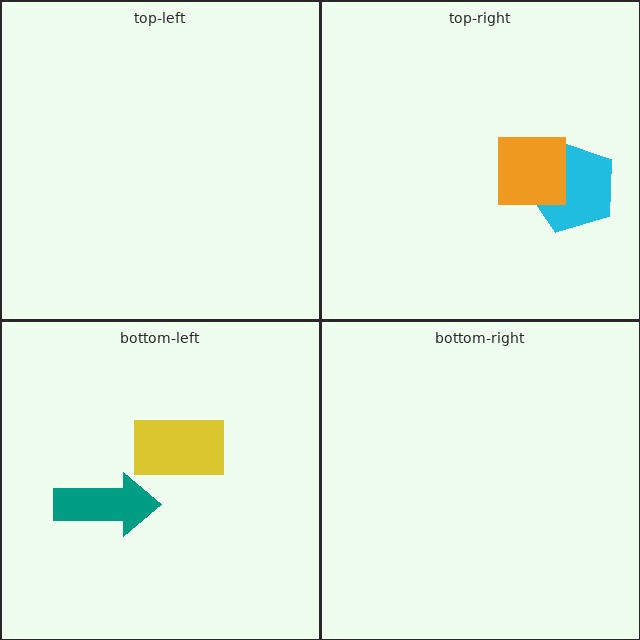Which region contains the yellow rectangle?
The bottom-left region.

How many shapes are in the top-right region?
2.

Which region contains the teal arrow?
The bottom-left region.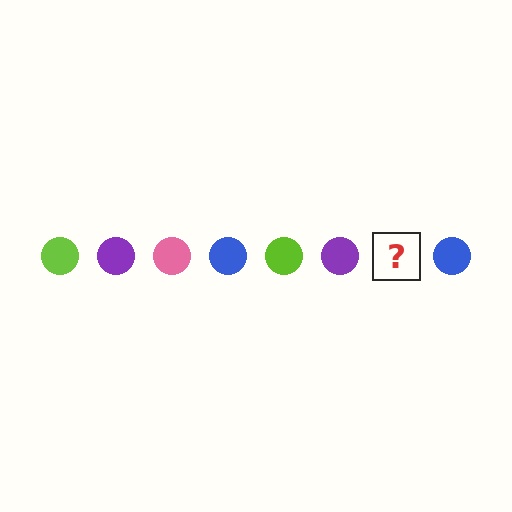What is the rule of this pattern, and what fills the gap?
The rule is that the pattern cycles through lime, purple, pink, blue circles. The gap should be filled with a pink circle.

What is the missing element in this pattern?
The missing element is a pink circle.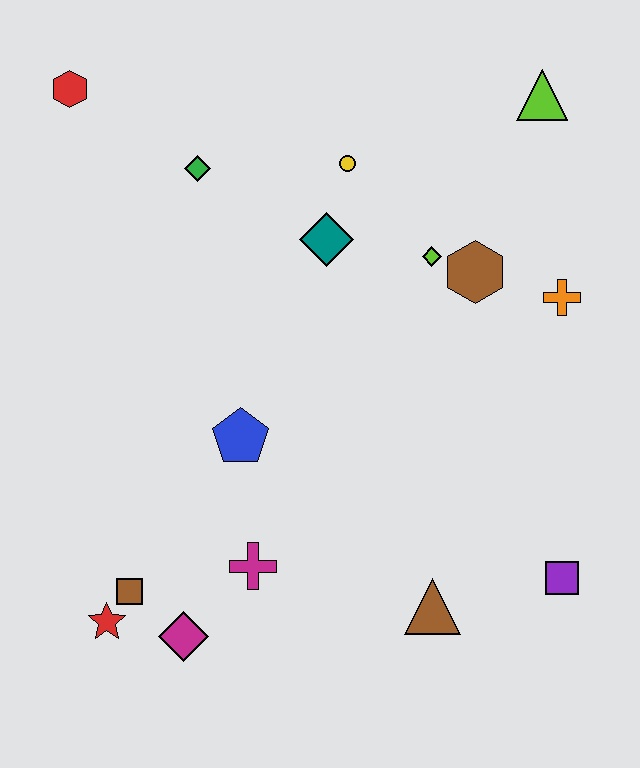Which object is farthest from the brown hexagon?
The red star is farthest from the brown hexagon.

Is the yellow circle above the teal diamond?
Yes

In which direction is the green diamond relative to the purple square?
The green diamond is above the purple square.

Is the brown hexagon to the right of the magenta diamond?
Yes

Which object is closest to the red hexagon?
The green diamond is closest to the red hexagon.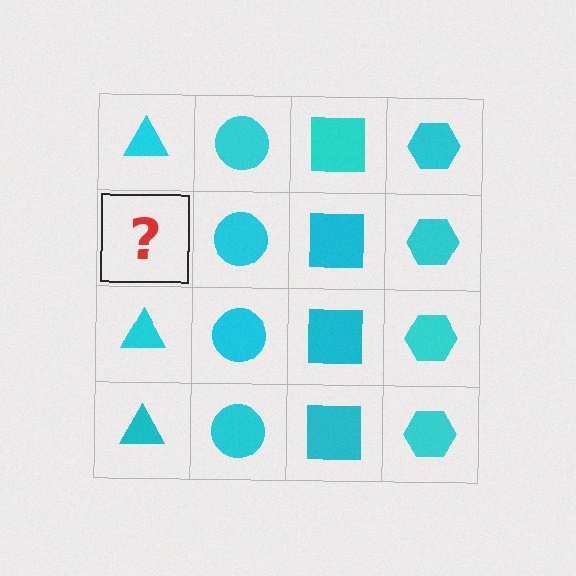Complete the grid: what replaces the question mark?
The question mark should be replaced with a cyan triangle.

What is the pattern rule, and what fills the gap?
The rule is that each column has a consistent shape. The gap should be filled with a cyan triangle.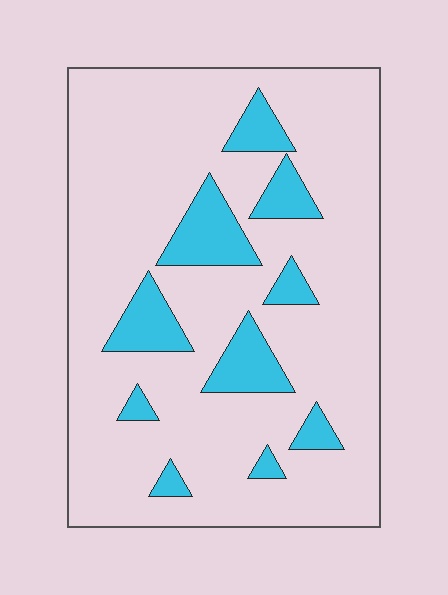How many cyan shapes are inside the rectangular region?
10.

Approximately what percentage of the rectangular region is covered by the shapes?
Approximately 15%.